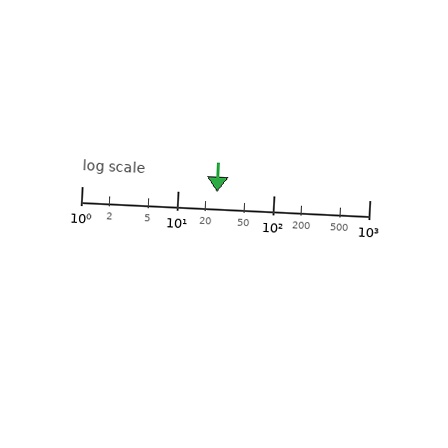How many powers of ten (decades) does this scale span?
The scale spans 3 decades, from 1 to 1000.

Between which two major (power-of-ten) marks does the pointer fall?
The pointer is between 10 and 100.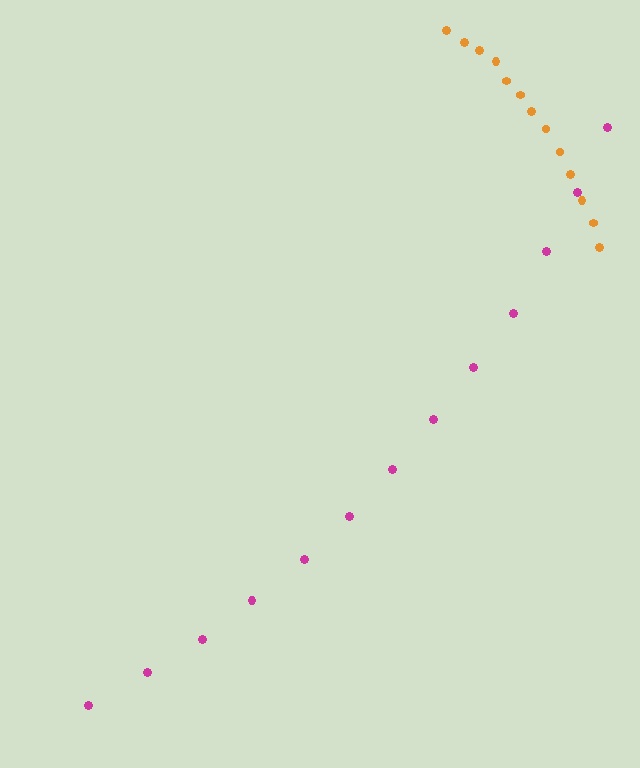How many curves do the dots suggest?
There are 2 distinct paths.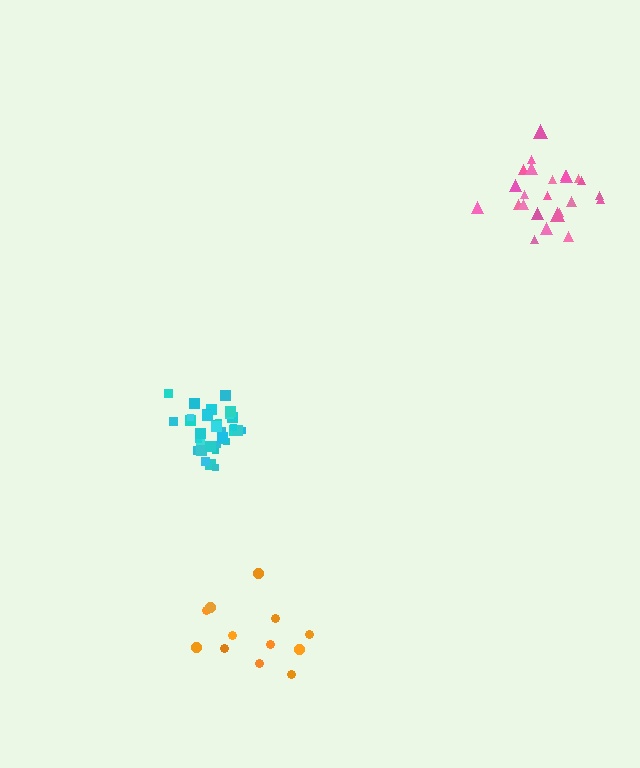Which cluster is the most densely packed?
Cyan.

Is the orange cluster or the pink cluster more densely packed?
Pink.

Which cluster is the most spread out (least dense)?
Orange.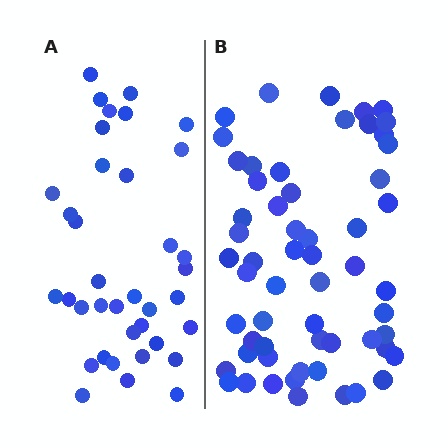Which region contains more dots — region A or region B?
Region B (the right region) has more dots.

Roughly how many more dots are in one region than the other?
Region B has approximately 20 more dots than region A.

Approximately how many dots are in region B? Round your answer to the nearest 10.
About 60 dots. (The exact count is 58, which rounds to 60.)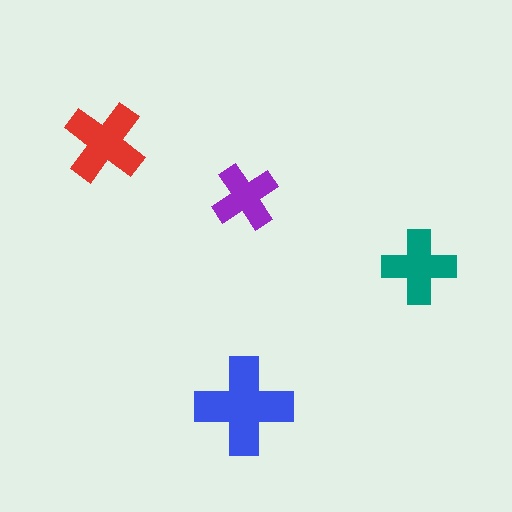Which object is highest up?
The red cross is topmost.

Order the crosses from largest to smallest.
the blue one, the red one, the teal one, the purple one.